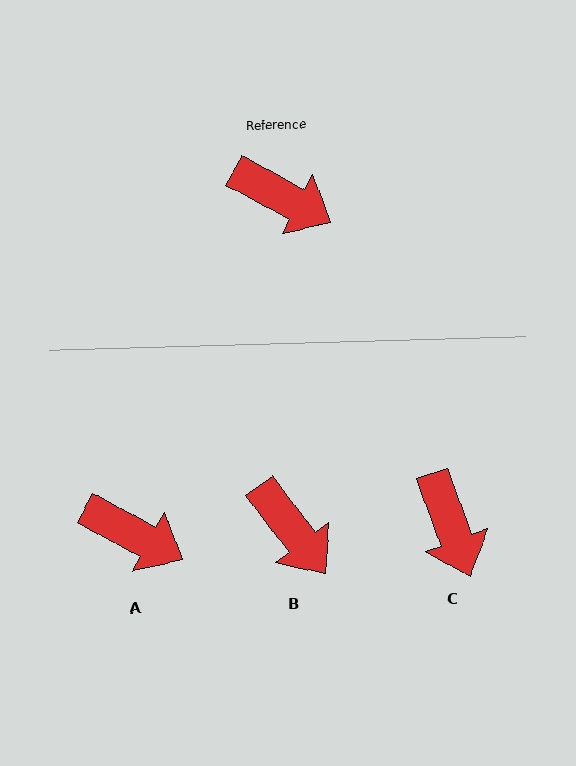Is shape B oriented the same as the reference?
No, it is off by about 24 degrees.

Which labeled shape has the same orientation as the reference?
A.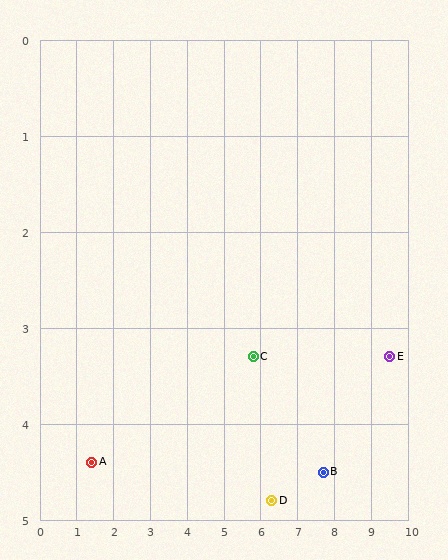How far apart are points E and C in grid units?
Points E and C are about 3.7 grid units apart.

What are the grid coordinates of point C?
Point C is at approximately (5.8, 3.3).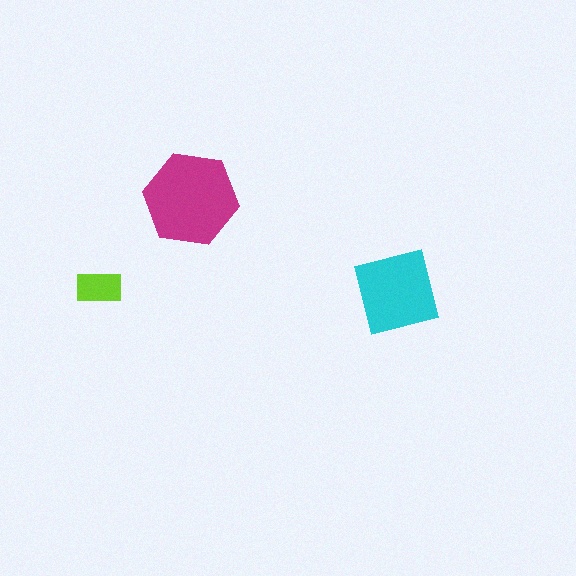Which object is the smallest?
The lime rectangle.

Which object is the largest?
The magenta hexagon.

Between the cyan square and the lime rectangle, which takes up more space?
The cyan square.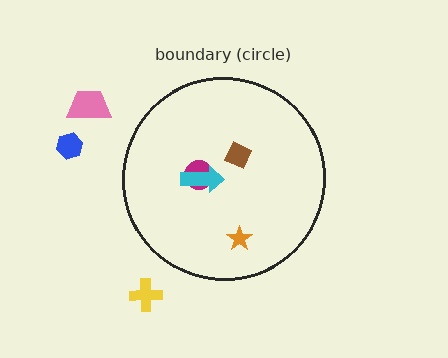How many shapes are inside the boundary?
4 inside, 3 outside.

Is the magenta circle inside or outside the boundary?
Inside.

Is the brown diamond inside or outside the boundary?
Inside.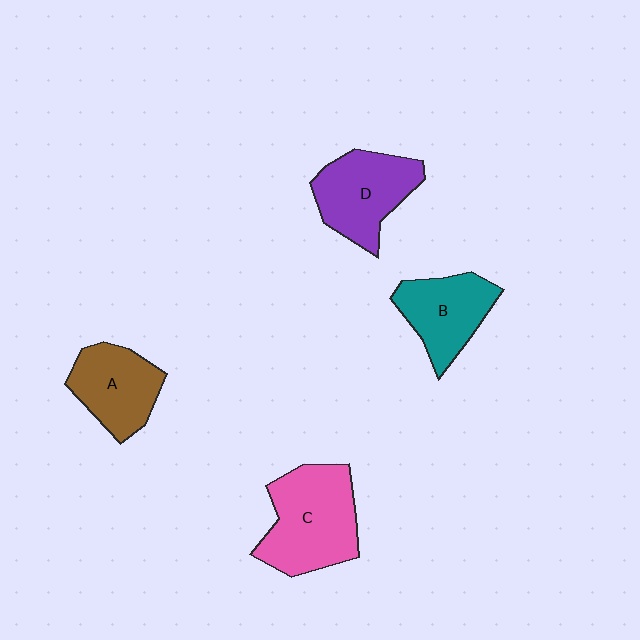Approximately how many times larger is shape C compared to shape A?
Approximately 1.4 times.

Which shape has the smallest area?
Shape A (brown).